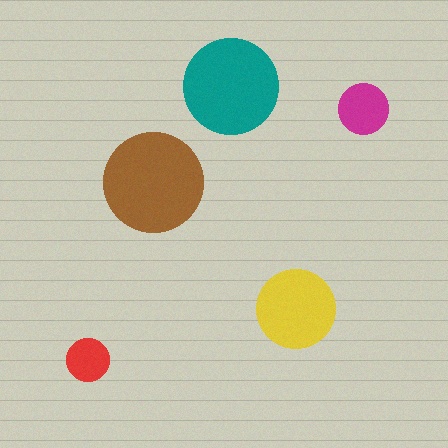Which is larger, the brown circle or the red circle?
The brown one.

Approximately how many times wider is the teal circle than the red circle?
About 2 times wider.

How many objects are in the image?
There are 5 objects in the image.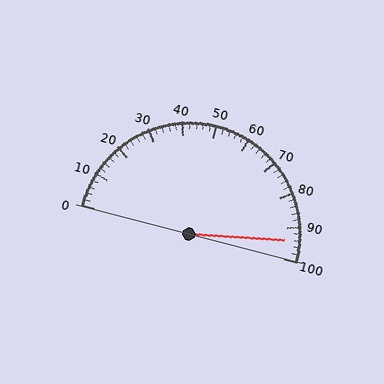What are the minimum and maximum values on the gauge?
The gauge ranges from 0 to 100.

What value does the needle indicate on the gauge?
The needle indicates approximately 94.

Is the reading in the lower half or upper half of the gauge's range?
The reading is in the upper half of the range (0 to 100).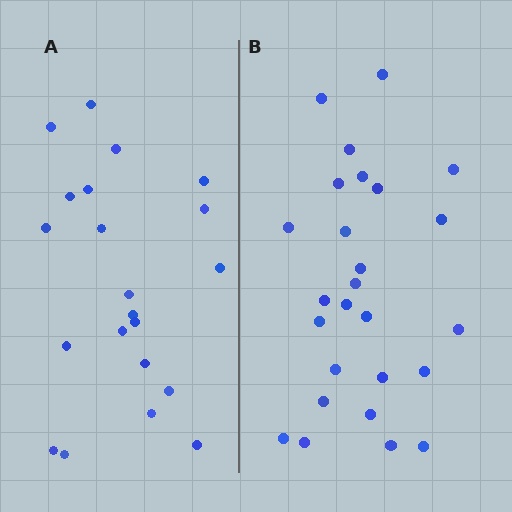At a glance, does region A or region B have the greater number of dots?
Region B (the right region) has more dots.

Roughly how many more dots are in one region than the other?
Region B has about 5 more dots than region A.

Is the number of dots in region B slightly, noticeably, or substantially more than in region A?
Region B has only slightly more — the two regions are fairly close. The ratio is roughly 1.2 to 1.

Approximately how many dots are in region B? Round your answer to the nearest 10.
About 30 dots. (The exact count is 26, which rounds to 30.)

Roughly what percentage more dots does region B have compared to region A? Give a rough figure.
About 25% more.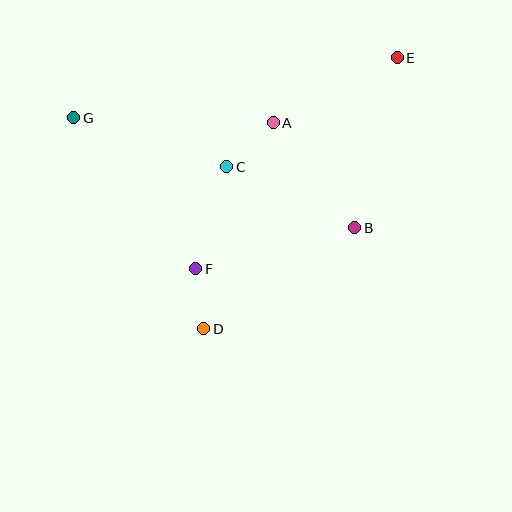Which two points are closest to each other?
Points D and F are closest to each other.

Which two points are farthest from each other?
Points D and E are farthest from each other.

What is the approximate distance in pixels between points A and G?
The distance between A and G is approximately 199 pixels.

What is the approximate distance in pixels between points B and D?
The distance between B and D is approximately 181 pixels.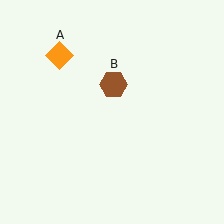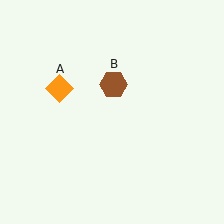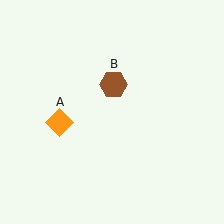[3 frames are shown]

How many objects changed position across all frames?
1 object changed position: orange diamond (object A).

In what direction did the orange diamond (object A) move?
The orange diamond (object A) moved down.